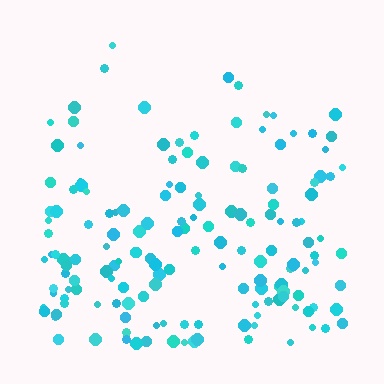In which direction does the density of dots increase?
From top to bottom, with the bottom side densest.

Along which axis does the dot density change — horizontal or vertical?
Vertical.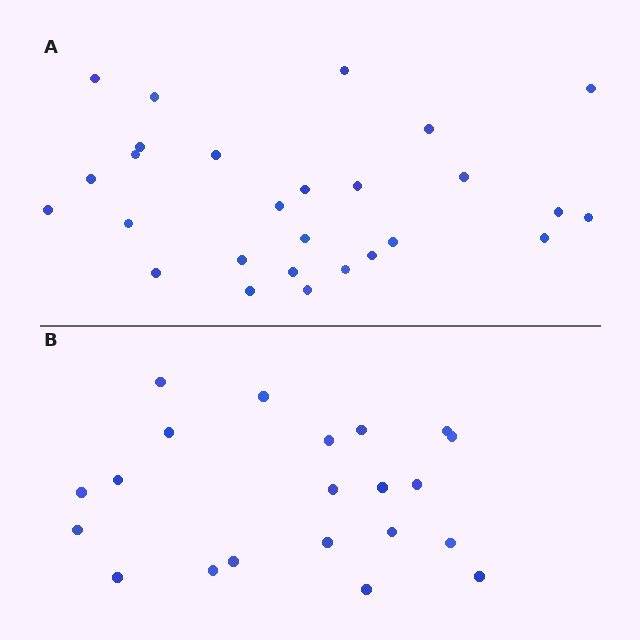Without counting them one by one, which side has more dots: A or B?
Region A (the top region) has more dots.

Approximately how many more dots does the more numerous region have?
Region A has about 6 more dots than region B.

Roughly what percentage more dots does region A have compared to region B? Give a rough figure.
About 30% more.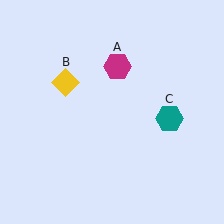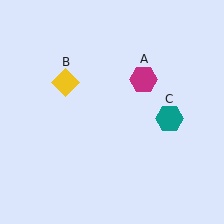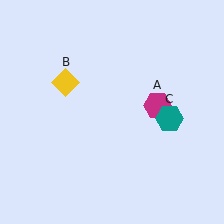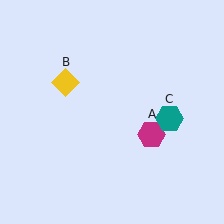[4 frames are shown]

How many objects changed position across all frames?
1 object changed position: magenta hexagon (object A).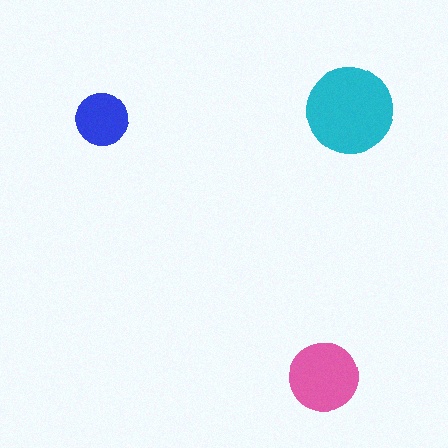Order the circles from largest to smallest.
the cyan one, the pink one, the blue one.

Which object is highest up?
The cyan circle is topmost.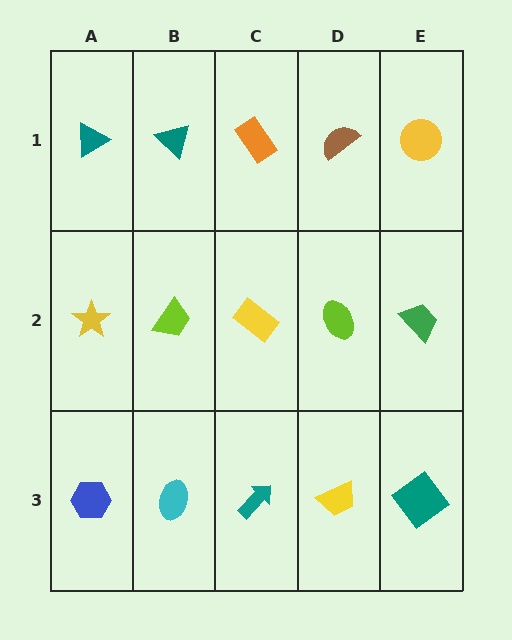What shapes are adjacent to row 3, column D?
A lime ellipse (row 2, column D), a teal arrow (row 3, column C), a teal diamond (row 3, column E).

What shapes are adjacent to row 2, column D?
A brown semicircle (row 1, column D), a yellow trapezoid (row 3, column D), a yellow rectangle (row 2, column C), a green trapezoid (row 2, column E).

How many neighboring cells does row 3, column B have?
3.